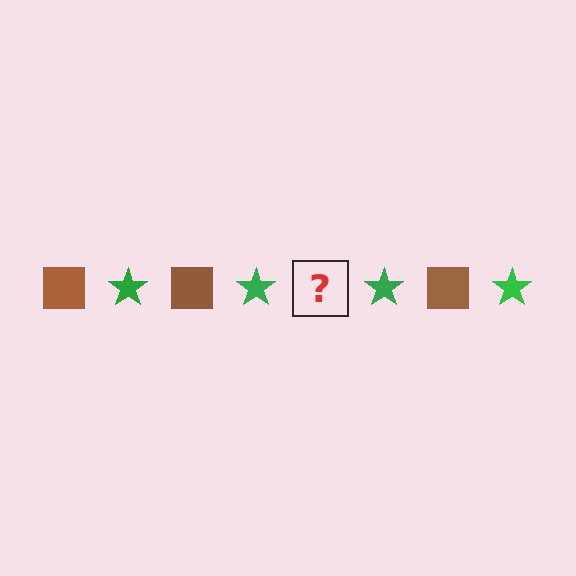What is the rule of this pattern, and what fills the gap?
The rule is that the pattern alternates between brown square and green star. The gap should be filled with a brown square.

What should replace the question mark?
The question mark should be replaced with a brown square.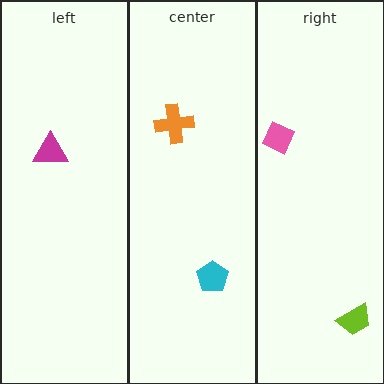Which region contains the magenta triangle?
The left region.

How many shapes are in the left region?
1.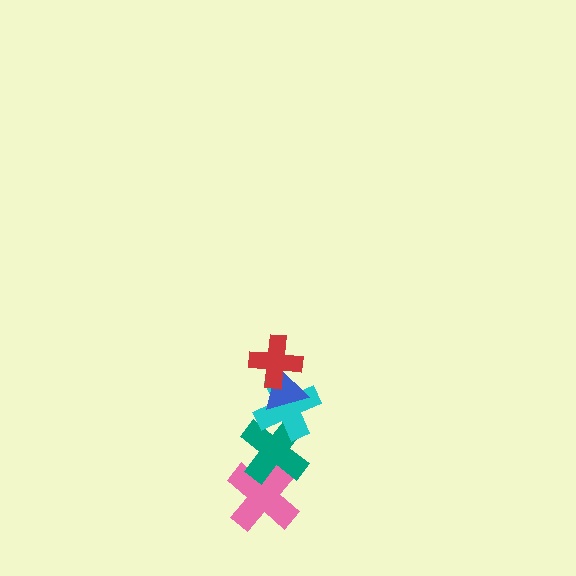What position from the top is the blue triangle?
The blue triangle is 2nd from the top.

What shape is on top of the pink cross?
The teal cross is on top of the pink cross.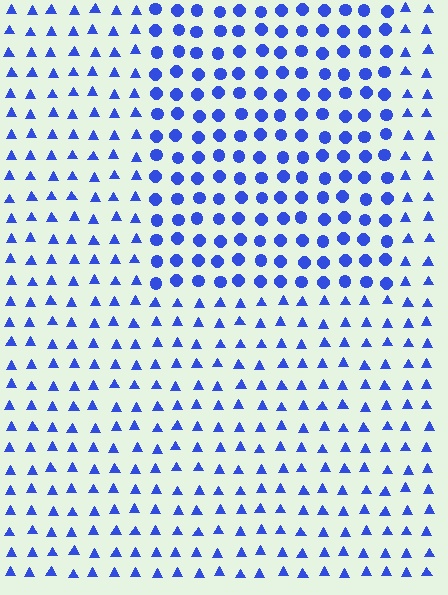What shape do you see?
I see a rectangle.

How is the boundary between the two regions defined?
The boundary is defined by a change in element shape: circles inside vs. triangles outside. All elements share the same color and spacing.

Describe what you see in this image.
The image is filled with small blue elements arranged in a uniform grid. A rectangle-shaped region contains circles, while the surrounding area contains triangles. The boundary is defined purely by the change in element shape.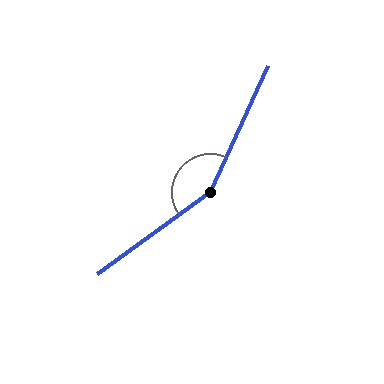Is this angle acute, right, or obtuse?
It is obtuse.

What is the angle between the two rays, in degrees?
Approximately 150 degrees.